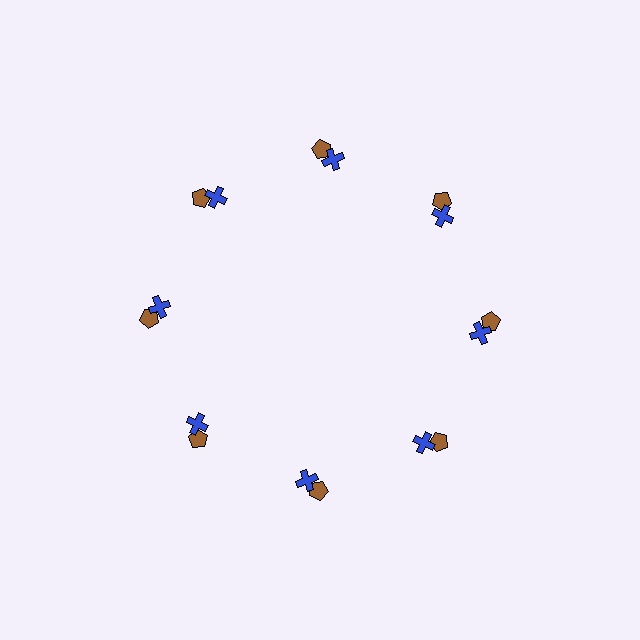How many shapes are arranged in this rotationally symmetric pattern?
There are 16 shapes, arranged in 8 groups of 2.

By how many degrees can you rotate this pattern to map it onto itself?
The pattern maps onto itself every 45 degrees of rotation.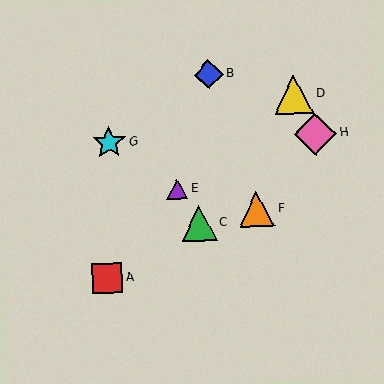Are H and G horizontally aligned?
Yes, both are at y≈134.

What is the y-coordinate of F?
Object F is at y≈209.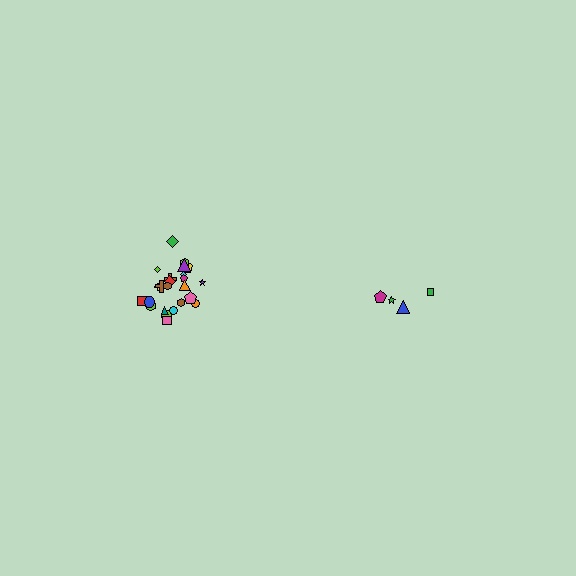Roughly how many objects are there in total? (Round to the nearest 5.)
Roughly 30 objects in total.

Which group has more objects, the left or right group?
The left group.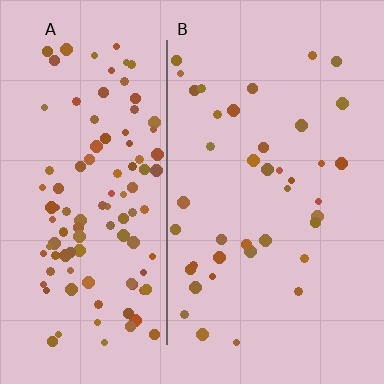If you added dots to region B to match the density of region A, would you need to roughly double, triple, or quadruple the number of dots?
Approximately triple.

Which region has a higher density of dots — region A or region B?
A (the left).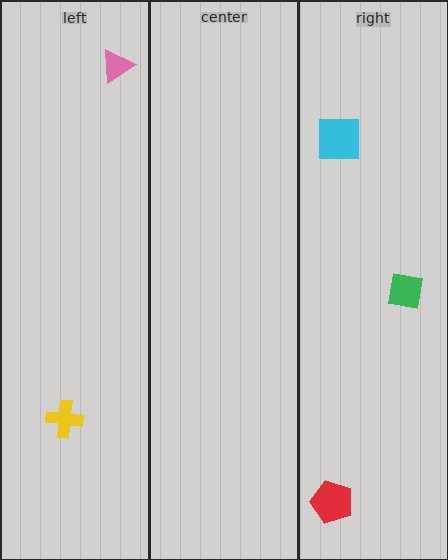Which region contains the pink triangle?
The left region.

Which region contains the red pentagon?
The right region.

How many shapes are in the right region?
3.